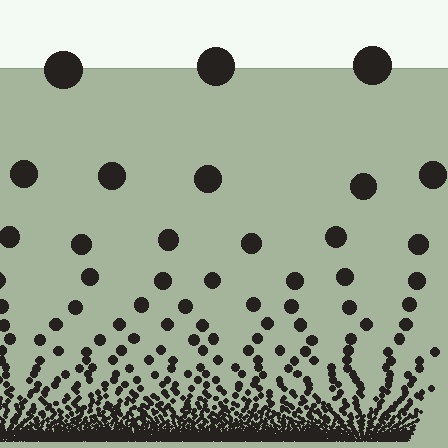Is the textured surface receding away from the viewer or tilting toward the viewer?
The surface appears to tilt toward the viewer. Texture elements get larger and sparser toward the top.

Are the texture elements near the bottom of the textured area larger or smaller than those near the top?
Smaller. The gradient is inverted — elements near the bottom are smaller and denser.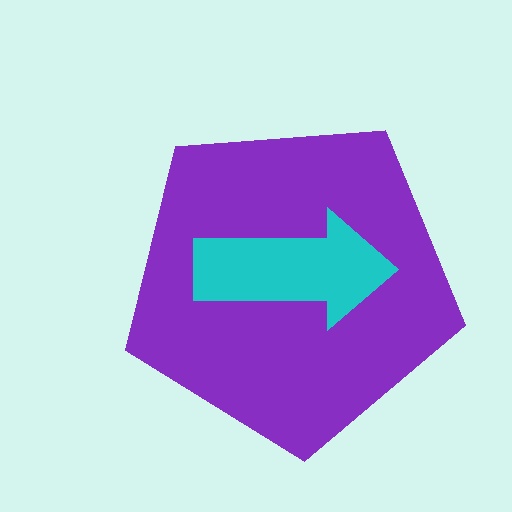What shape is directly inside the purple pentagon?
The cyan arrow.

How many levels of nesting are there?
2.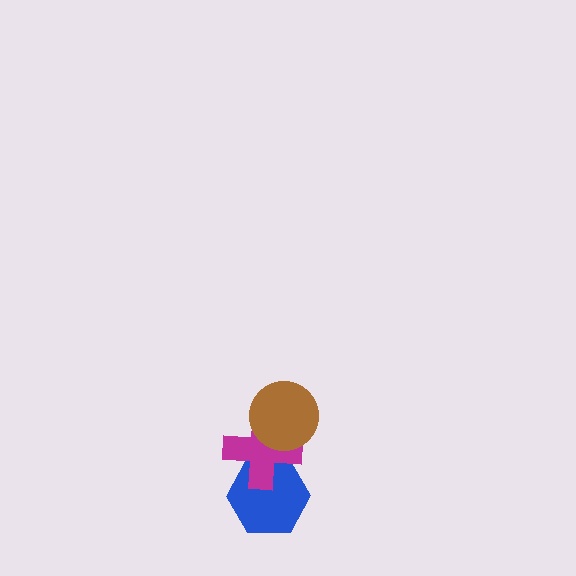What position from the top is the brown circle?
The brown circle is 1st from the top.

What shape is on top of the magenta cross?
The brown circle is on top of the magenta cross.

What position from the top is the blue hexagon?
The blue hexagon is 3rd from the top.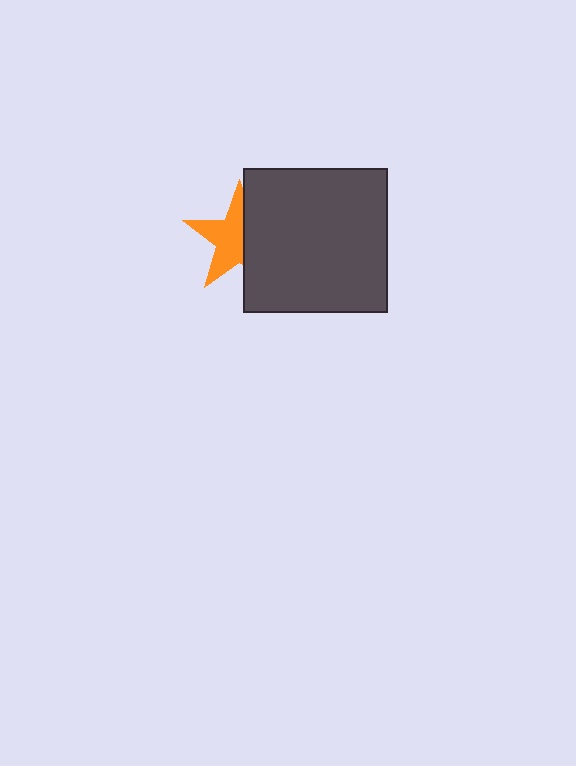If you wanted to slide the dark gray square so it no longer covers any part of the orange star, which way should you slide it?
Slide it right — that is the most direct way to separate the two shapes.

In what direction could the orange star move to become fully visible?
The orange star could move left. That would shift it out from behind the dark gray square entirely.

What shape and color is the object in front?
The object in front is a dark gray square.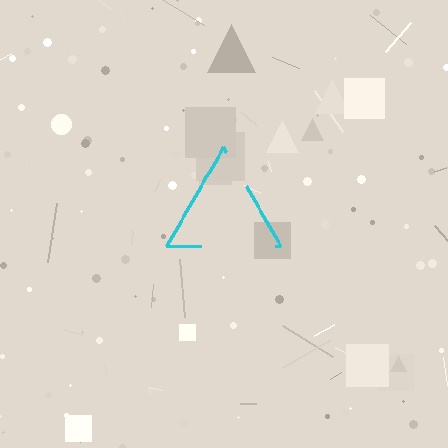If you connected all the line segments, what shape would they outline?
They would outline a triangle.